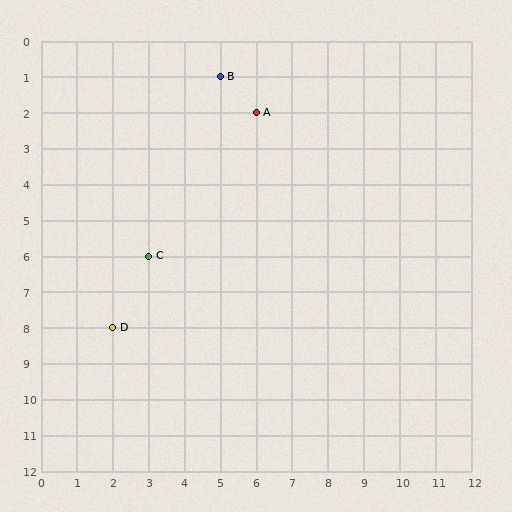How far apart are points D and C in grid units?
Points D and C are 1 column and 2 rows apart (about 2.2 grid units diagonally).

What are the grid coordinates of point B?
Point B is at grid coordinates (5, 1).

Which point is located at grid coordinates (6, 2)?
Point A is at (6, 2).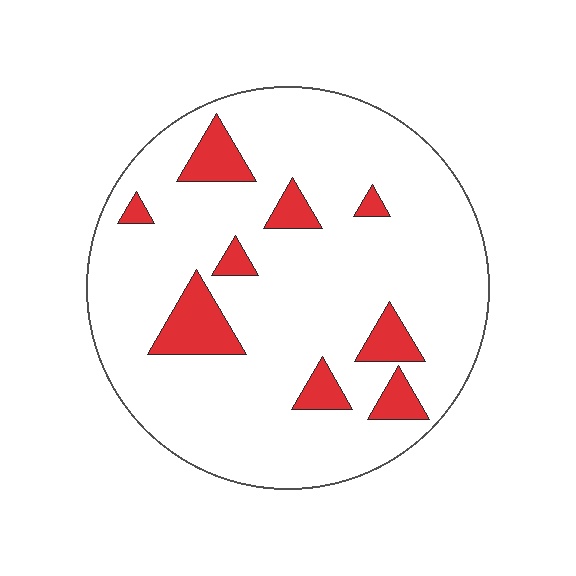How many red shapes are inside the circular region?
9.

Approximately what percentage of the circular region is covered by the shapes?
Approximately 15%.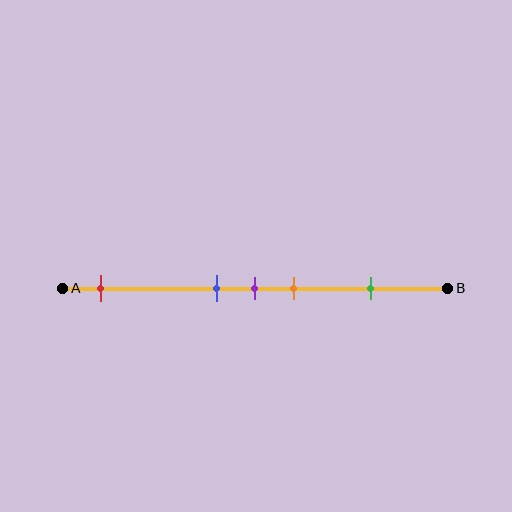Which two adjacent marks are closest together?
The blue and purple marks are the closest adjacent pair.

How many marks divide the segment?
There are 5 marks dividing the segment.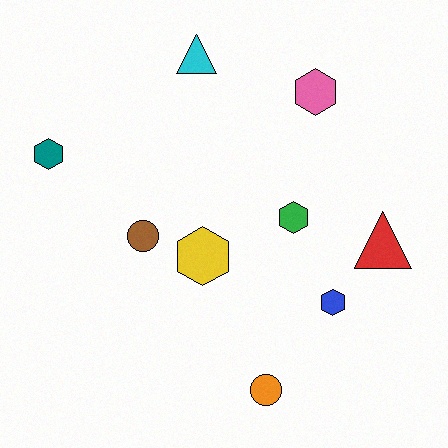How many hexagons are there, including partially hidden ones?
There are 5 hexagons.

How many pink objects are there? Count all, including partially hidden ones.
There is 1 pink object.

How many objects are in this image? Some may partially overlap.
There are 9 objects.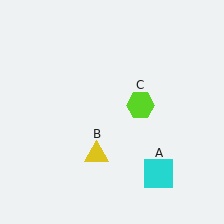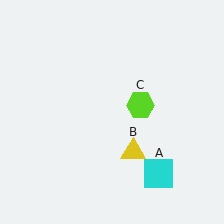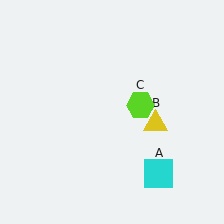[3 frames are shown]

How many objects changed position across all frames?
1 object changed position: yellow triangle (object B).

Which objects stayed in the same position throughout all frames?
Cyan square (object A) and lime hexagon (object C) remained stationary.